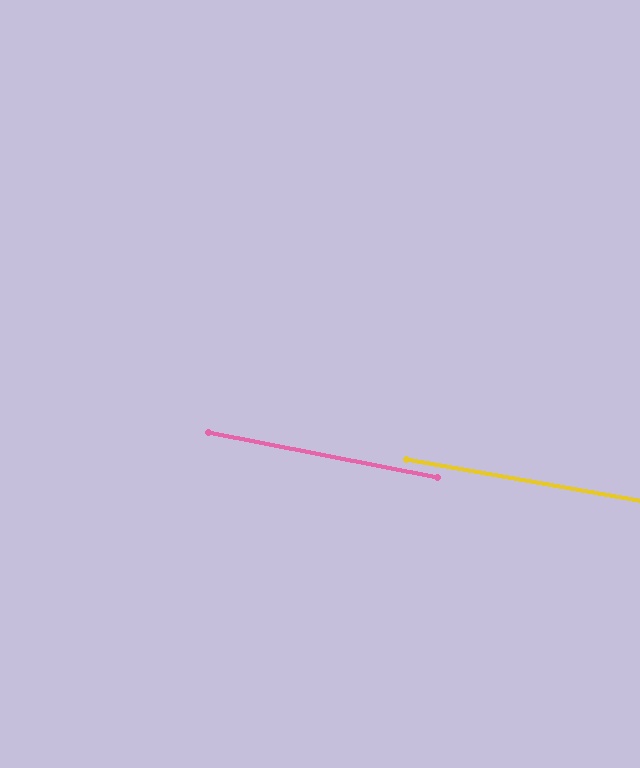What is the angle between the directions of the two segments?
Approximately 1 degree.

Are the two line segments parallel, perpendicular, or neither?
Parallel — their directions differ by only 1.3°.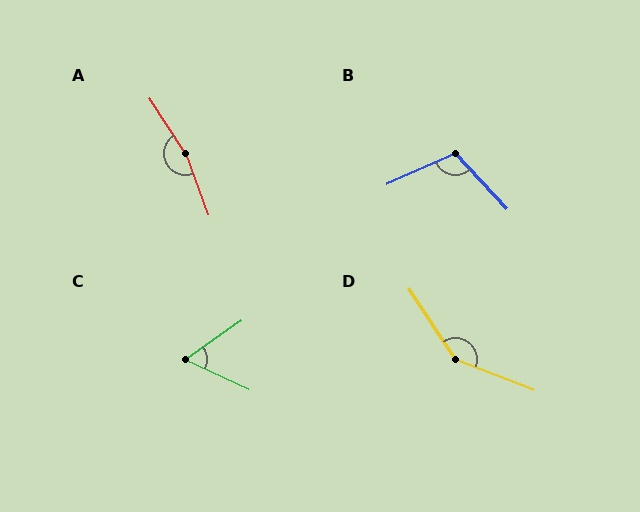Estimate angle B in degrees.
Approximately 109 degrees.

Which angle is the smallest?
C, at approximately 60 degrees.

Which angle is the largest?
A, at approximately 167 degrees.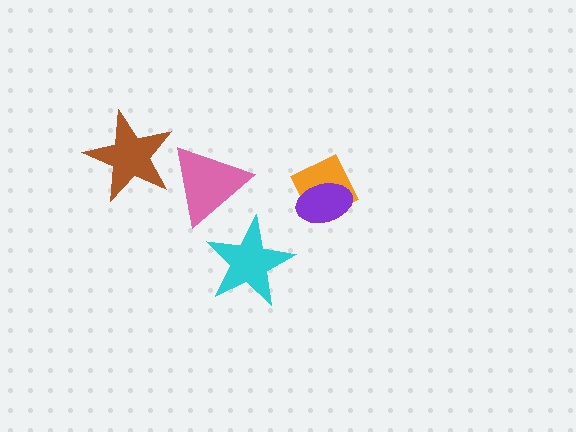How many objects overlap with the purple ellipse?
1 object overlaps with the purple ellipse.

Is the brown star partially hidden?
No, no other shape covers it.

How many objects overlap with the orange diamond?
1 object overlaps with the orange diamond.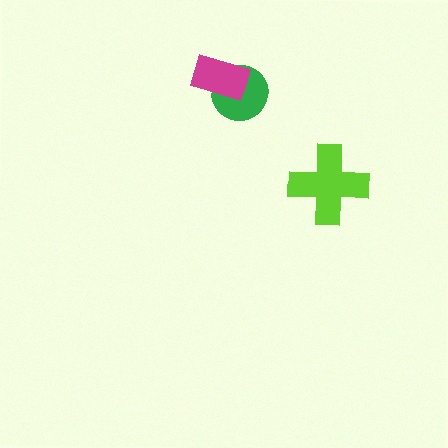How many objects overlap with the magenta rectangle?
1 object overlaps with the magenta rectangle.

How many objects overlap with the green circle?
1 object overlaps with the green circle.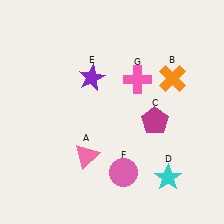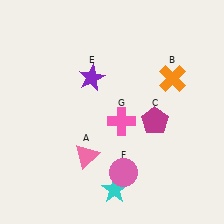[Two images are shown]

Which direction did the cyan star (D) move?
The cyan star (D) moved left.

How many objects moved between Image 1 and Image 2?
2 objects moved between the two images.